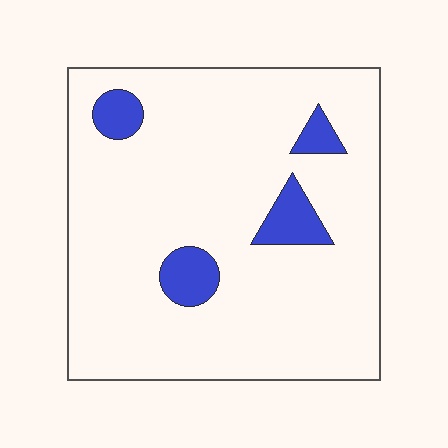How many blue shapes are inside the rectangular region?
4.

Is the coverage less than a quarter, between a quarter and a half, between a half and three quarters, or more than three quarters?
Less than a quarter.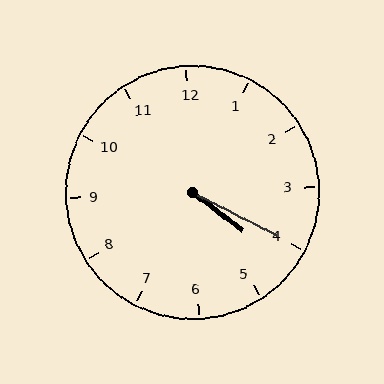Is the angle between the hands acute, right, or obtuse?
It is acute.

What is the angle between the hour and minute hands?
Approximately 10 degrees.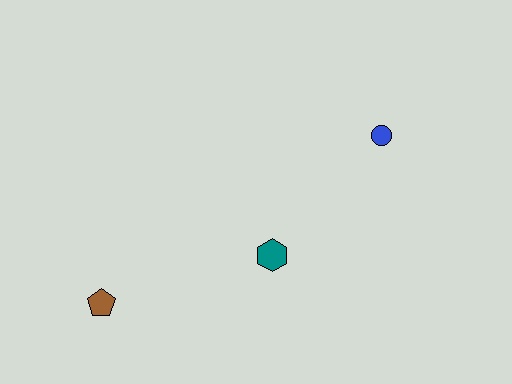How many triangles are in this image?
There are no triangles.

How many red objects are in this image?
There are no red objects.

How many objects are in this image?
There are 3 objects.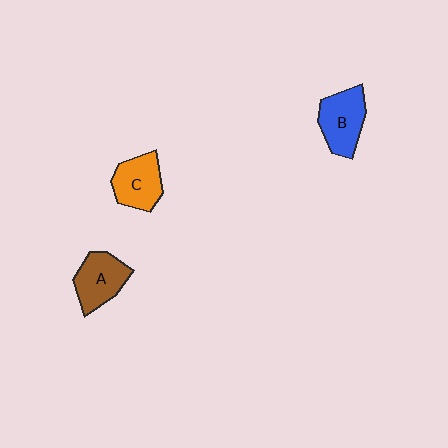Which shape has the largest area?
Shape B (blue).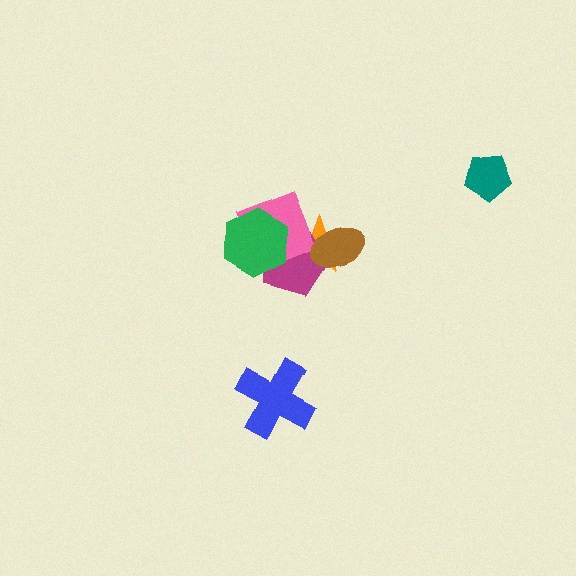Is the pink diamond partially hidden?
Yes, it is partially covered by another shape.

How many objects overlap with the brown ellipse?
3 objects overlap with the brown ellipse.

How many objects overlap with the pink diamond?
4 objects overlap with the pink diamond.